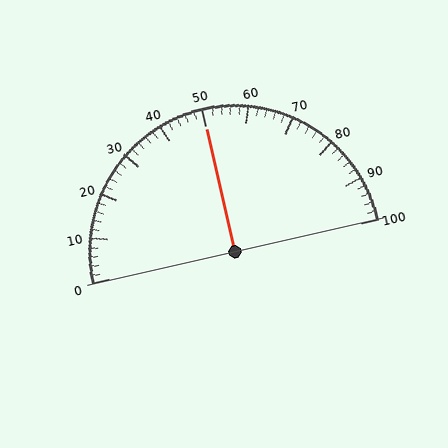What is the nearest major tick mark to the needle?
The nearest major tick mark is 50.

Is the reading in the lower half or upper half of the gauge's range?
The reading is in the upper half of the range (0 to 100).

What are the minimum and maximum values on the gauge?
The gauge ranges from 0 to 100.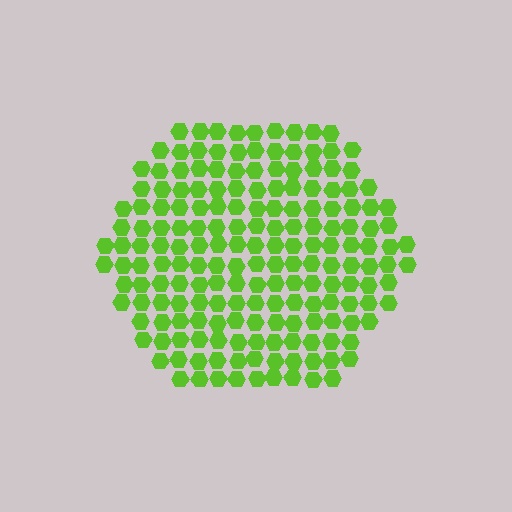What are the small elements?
The small elements are hexagons.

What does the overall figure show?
The overall figure shows a hexagon.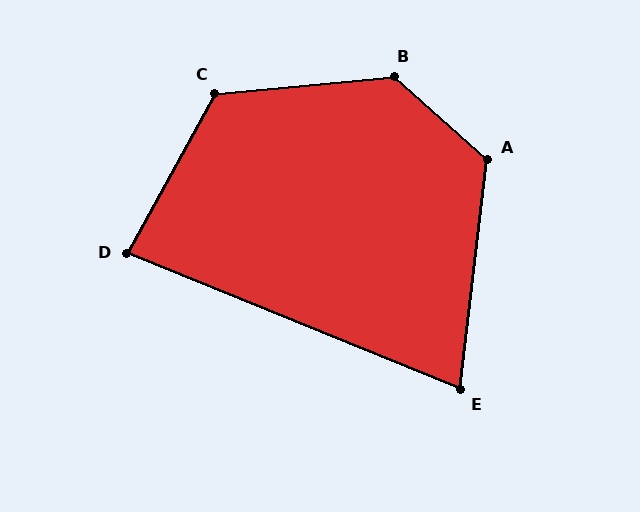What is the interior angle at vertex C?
Approximately 124 degrees (obtuse).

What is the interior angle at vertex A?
Approximately 125 degrees (obtuse).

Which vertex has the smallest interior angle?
E, at approximately 75 degrees.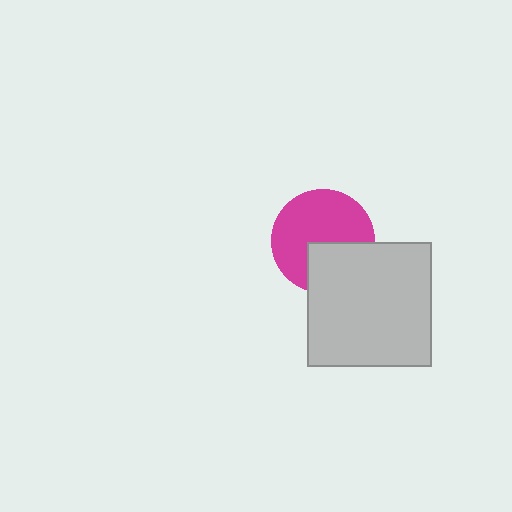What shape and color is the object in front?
The object in front is a light gray square.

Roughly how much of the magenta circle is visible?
Most of it is visible (roughly 66%).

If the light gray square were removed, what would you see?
You would see the complete magenta circle.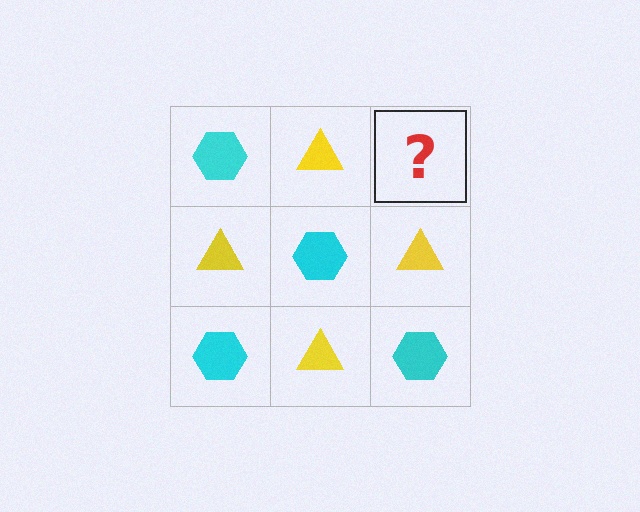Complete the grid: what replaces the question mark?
The question mark should be replaced with a cyan hexagon.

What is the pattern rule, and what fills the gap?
The rule is that it alternates cyan hexagon and yellow triangle in a checkerboard pattern. The gap should be filled with a cyan hexagon.